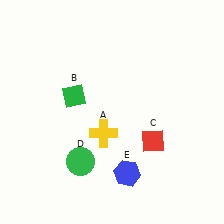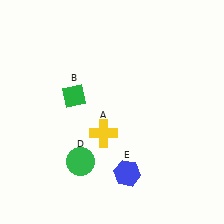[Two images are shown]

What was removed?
The red diamond (C) was removed in Image 2.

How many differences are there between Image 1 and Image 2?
There is 1 difference between the two images.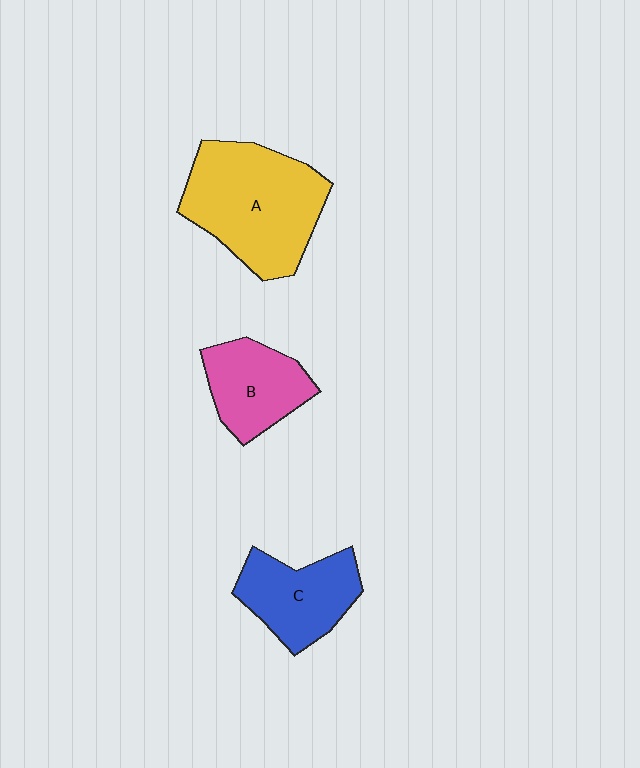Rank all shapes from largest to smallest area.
From largest to smallest: A (yellow), C (blue), B (pink).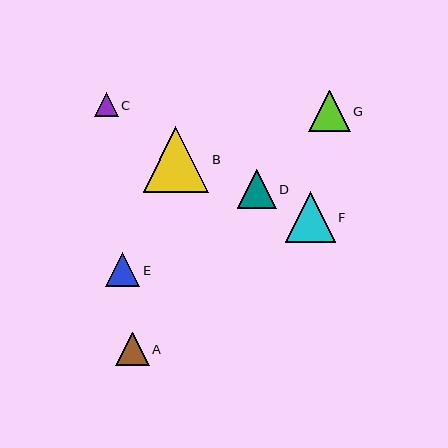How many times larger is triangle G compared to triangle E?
Triangle G is approximately 1.2 times the size of triangle E.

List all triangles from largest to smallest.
From largest to smallest: B, F, G, D, E, A, C.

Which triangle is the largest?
Triangle B is the largest with a size of approximately 66 pixels.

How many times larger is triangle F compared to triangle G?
Triangle F is approximately 1.2 times the size of triangle G.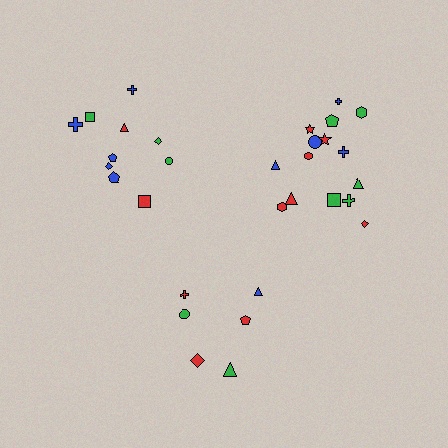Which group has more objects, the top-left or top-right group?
The top-right group.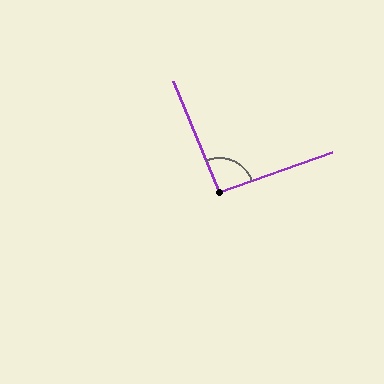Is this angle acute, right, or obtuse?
It is approximately a right angle.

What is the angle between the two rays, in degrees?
Approximately 93 degrees.